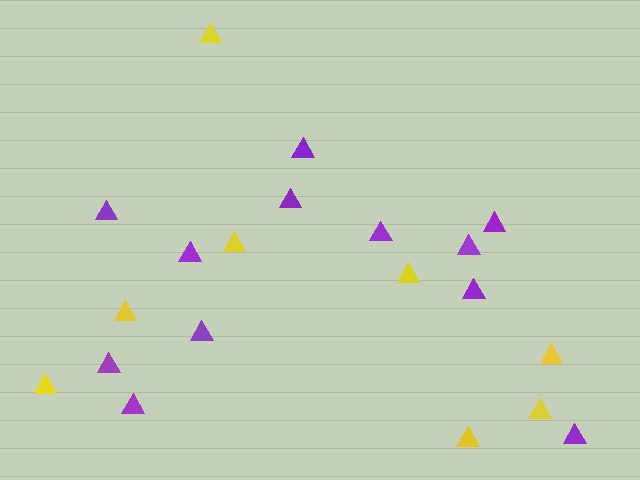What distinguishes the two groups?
There are 2 groups: one group of purple triangles (12) and one group of yellow triangles (8).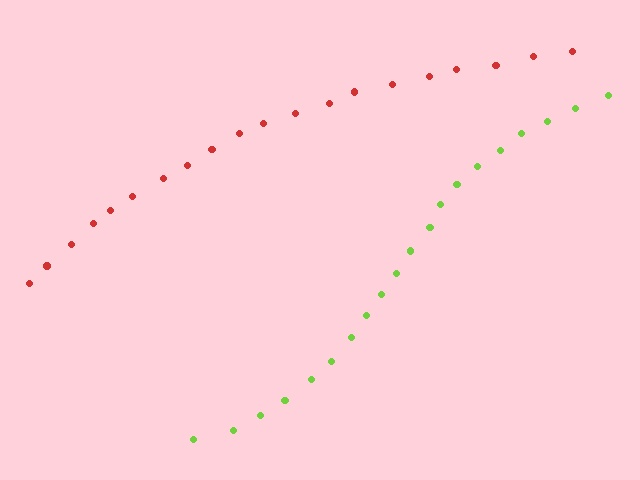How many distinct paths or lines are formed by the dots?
There are 2 distinct paths.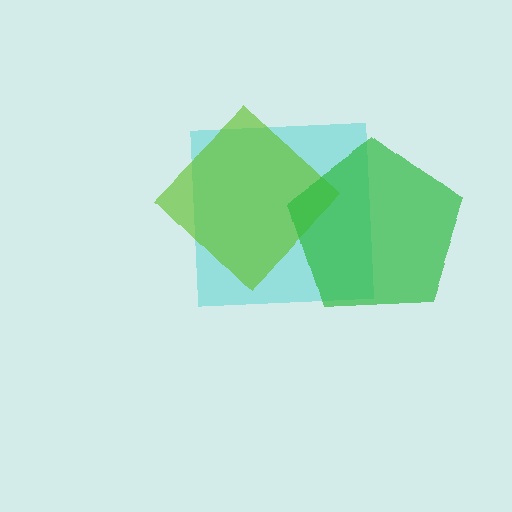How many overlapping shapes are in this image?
There are 3 overlapping shapes in the image.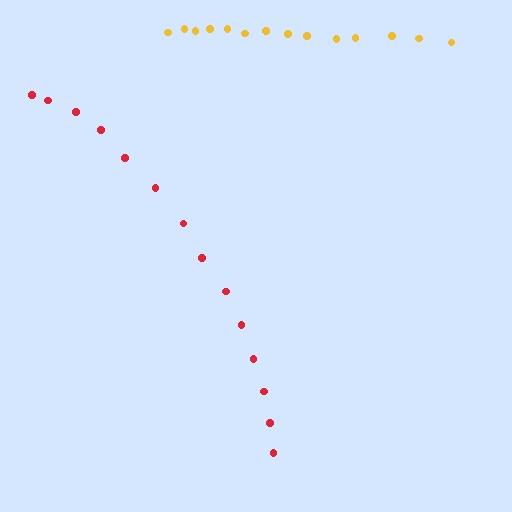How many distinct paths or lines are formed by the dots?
There are 2 distinct paths.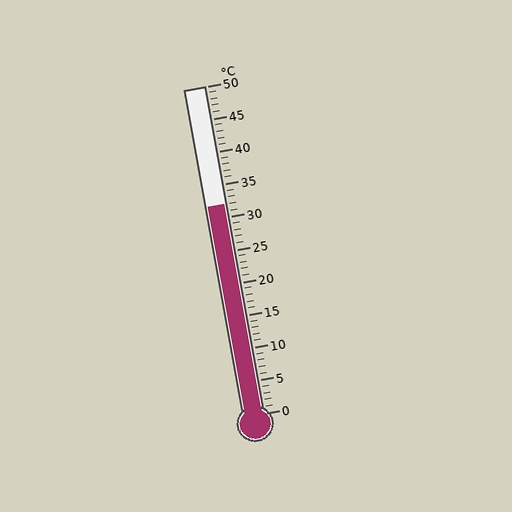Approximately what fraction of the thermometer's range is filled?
The thermometer is filled to approximately 65% of its range.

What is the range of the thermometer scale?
The thermometer scale ranges from 0°C to 50°C.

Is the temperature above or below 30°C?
The temperature is above 30°C.